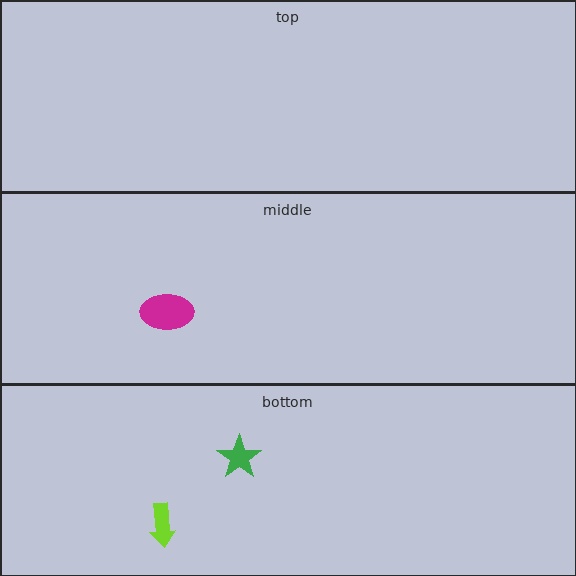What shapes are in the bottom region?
The lime arrow, the green star.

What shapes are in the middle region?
The magenta ellipse.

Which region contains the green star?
The bottom region.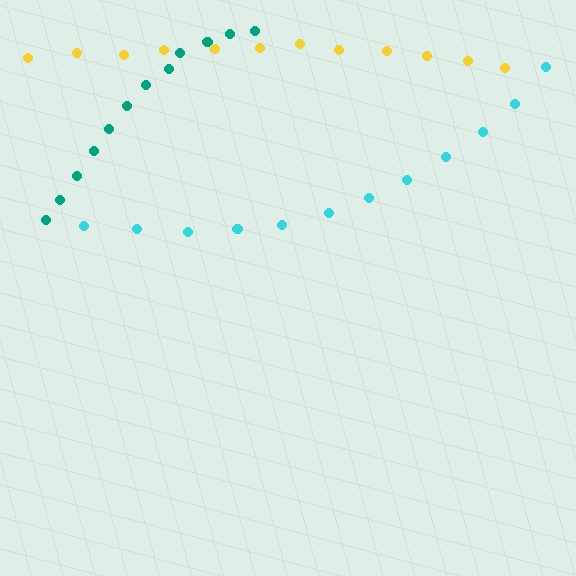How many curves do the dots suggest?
There are 3 distinct paths.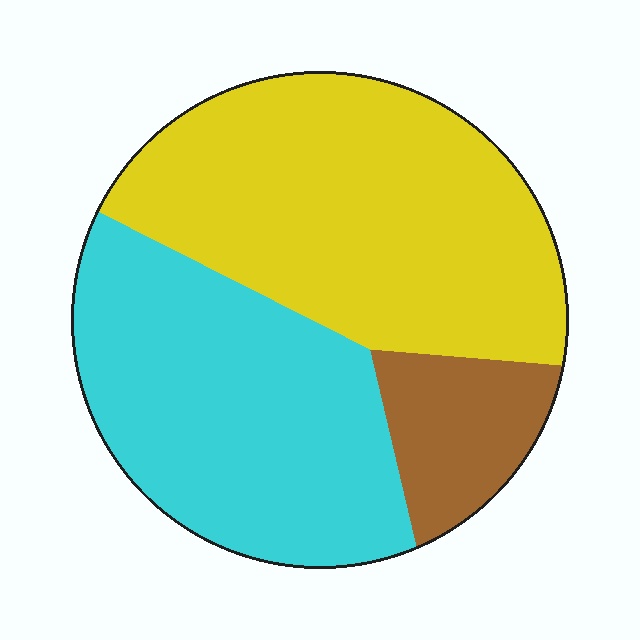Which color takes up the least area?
Brown, at roughly 10%.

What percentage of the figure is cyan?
Cyan covers 41% of the figure.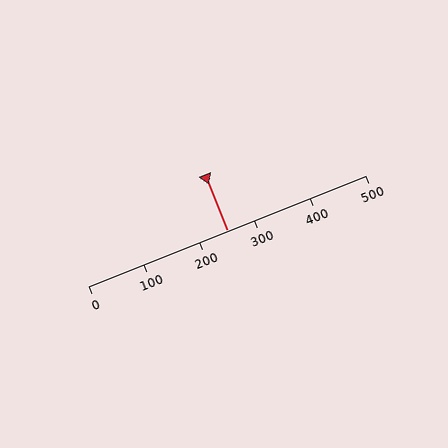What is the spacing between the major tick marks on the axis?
The major ticks are spaced 100 apart.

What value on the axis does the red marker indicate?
The marker indicates approximately 250.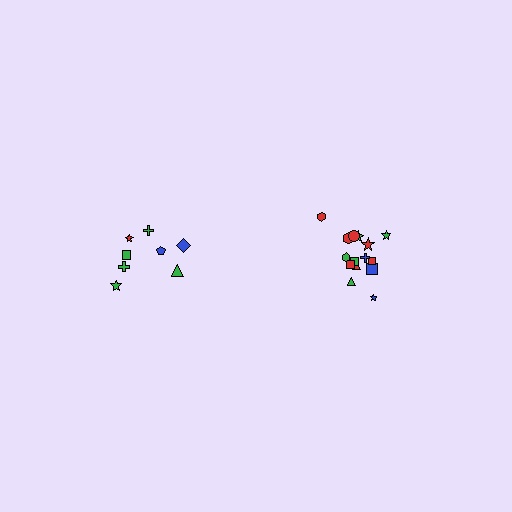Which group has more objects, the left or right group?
The right group.